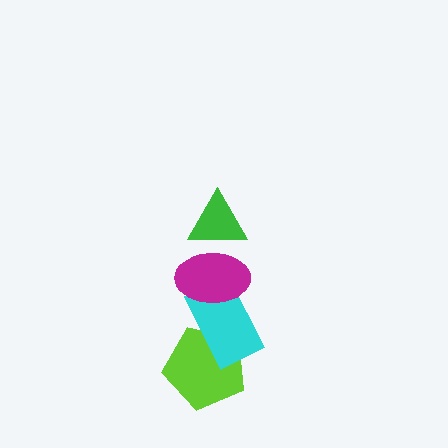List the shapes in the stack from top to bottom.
From top to bottom: the green triangle, the magenta ellipse, the cyan rectangle, the lime pentagon.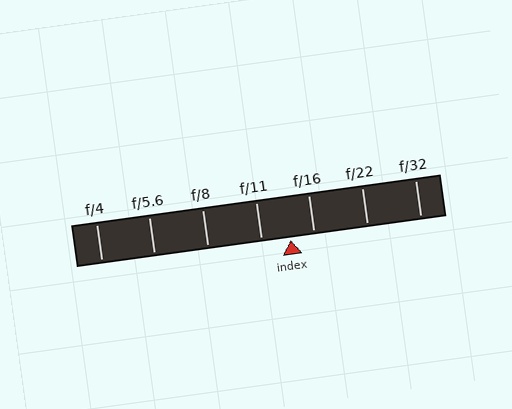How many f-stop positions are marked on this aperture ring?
There are 7 f-stop positions marked.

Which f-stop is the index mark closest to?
The index mark is closest to f/16.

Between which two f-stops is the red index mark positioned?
The index mark is between f/11 and f/16.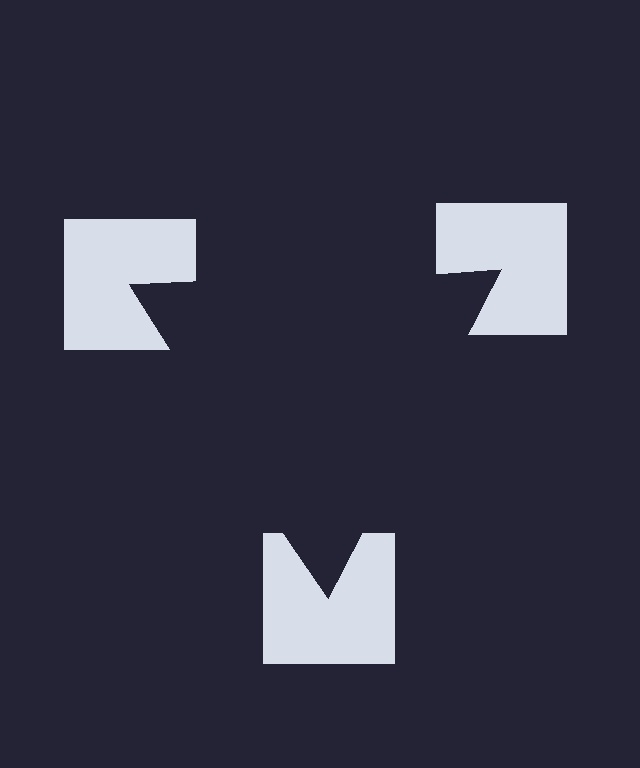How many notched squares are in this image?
There are 3 — one at each vertex of the illusory triangle.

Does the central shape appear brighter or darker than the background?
It typically appears slightly darker than the background, even though no actual brightness change is drawn.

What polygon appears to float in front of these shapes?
An illusory triangle — its edges are inferred from the aligned wedge cuts in the notched squares, not physically drawn.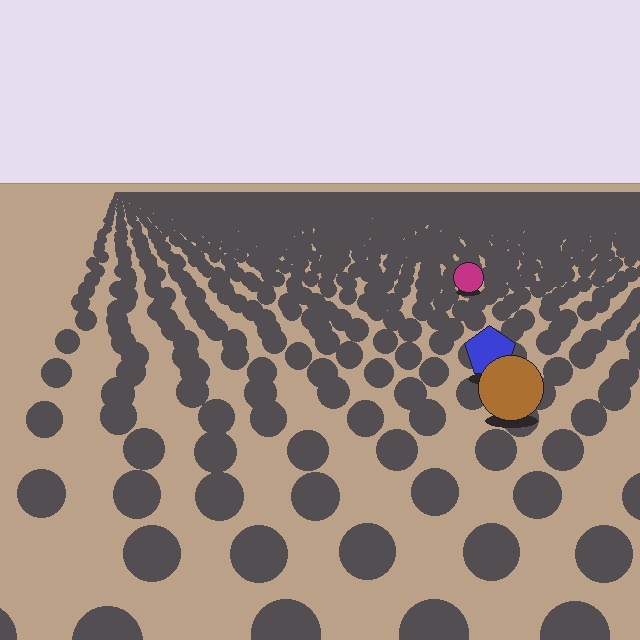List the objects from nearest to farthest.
From nearest to farthest: the brown circle, the blue pentagon, the magenta circle.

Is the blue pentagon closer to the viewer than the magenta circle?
Yes. The blue pentagon is closer — you can tell from the texture gradient: the ground texture is coarser near it.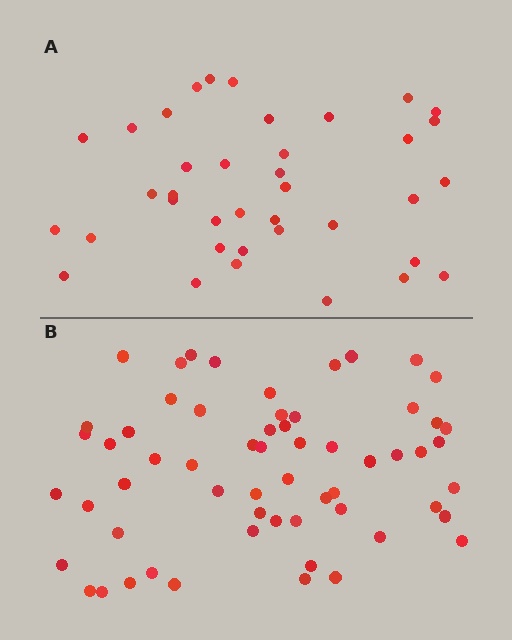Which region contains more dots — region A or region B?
Region B (the bottom region) has more dots.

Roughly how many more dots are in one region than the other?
Region B has approximately 20 more dots than region A.